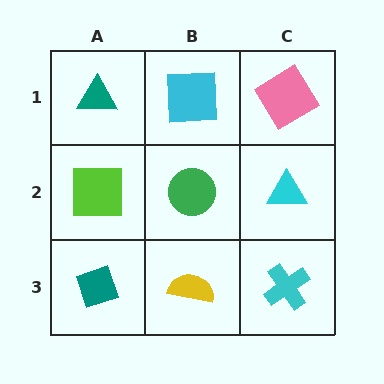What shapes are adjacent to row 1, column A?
A lime square (row 2, column A), a cyan square (row 1, column B).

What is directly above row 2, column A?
A teal triangle.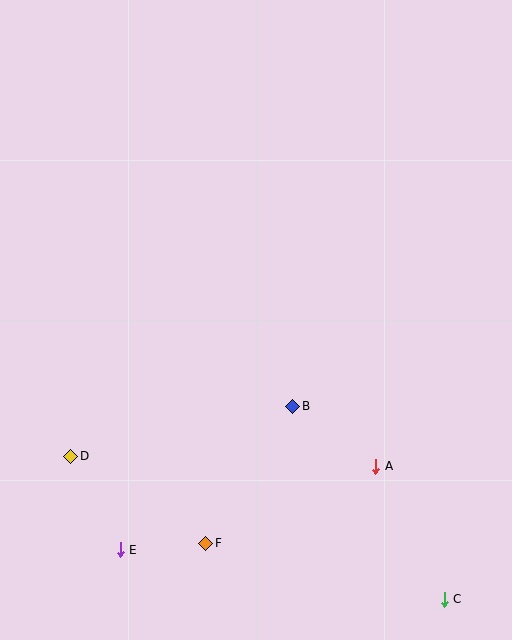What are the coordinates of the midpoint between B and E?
The midpoint between B and E is at (206, 478).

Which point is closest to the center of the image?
Point B at (293, 406) is closest to the center.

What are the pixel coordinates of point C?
Point C is at (444, 599).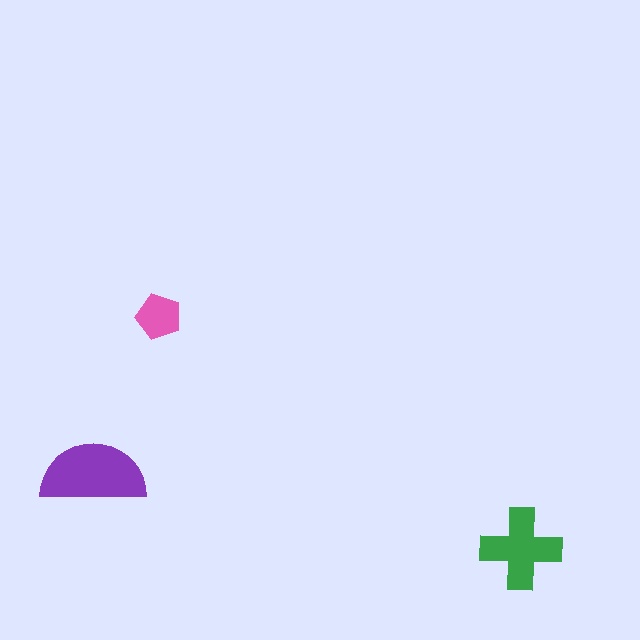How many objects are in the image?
There are 3 objects in the image.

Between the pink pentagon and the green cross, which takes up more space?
The green cross.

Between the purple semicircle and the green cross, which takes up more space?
The purple semicircle.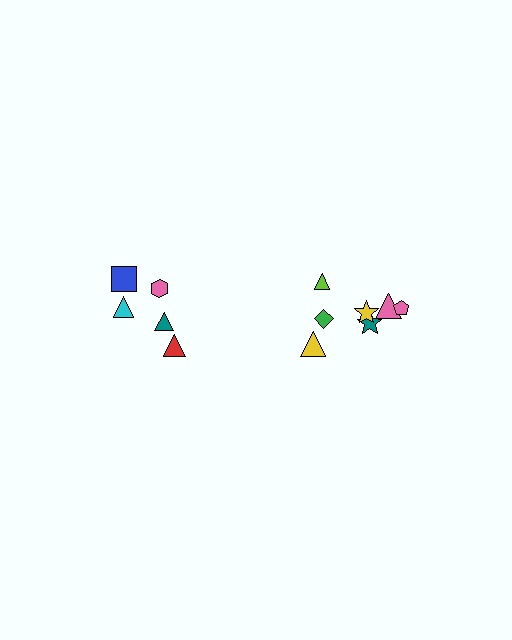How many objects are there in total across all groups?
There are 12 objects.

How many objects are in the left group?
There are 5 objects.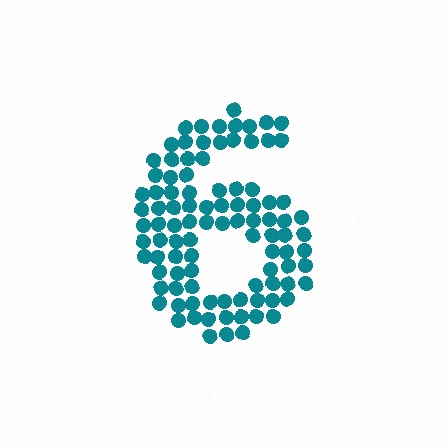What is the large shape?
The large shape is the digit 6.